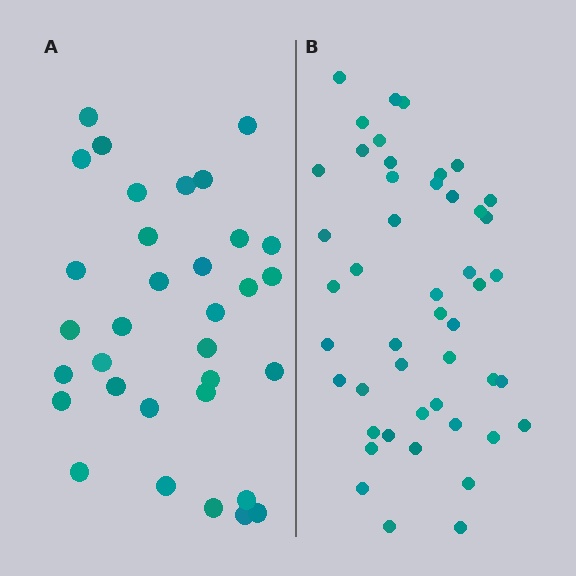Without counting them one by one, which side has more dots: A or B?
Region B (the right region) has more dots.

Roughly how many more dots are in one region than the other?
Region B has approximately 15 more dots than region A.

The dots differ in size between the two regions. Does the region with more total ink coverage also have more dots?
No. Region A has more total ink coverage because its dots are larger, but region B actually contains more individual dots. Total area can be misleading — the number of items is what matters here.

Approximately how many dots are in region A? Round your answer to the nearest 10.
About 30 dots. (The exact count is 33, which rounds to 30.)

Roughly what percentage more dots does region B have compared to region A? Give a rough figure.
About 40% more.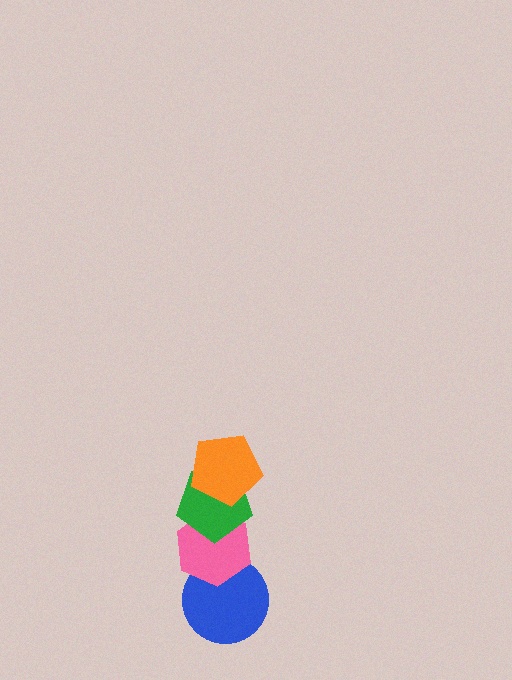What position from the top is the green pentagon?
The green pentagon is 2nd from the top.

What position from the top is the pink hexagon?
The pink hexagon is 3rd from the top.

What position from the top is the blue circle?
The blue circle is 4th from the top.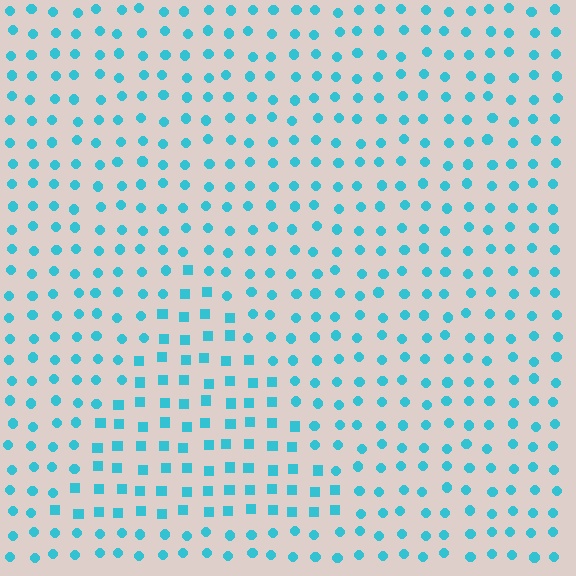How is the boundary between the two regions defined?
The boundary is defined by a change in element shape: squares inside vs. circles outside. All elements share the same color and spacing.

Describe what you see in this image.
The image is filled with small cyan elements arranged in a uniform grid. A triangle-shaped region contains squares, while the surrounding area contains circles. The boundary is defined purely by the change in element shape.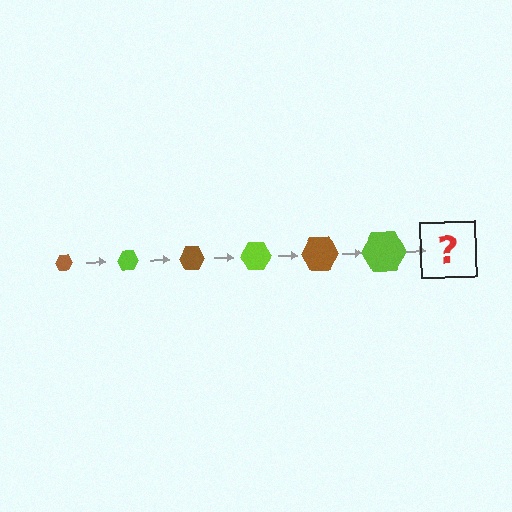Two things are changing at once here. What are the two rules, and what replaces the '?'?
The two rules are that the hexagon grows larger each step and the color cycles through brown and lime. The '?' should be a brown hexagon, larger than the previous one.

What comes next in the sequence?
The next element should be a brown hexagon, larger than the previous one.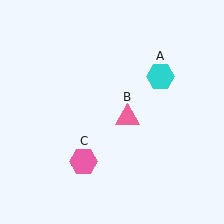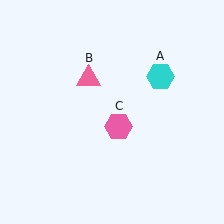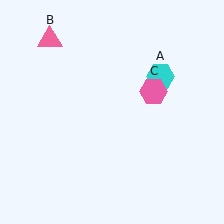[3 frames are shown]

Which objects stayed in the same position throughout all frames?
Cyan hexagon (object A) remained stationary.